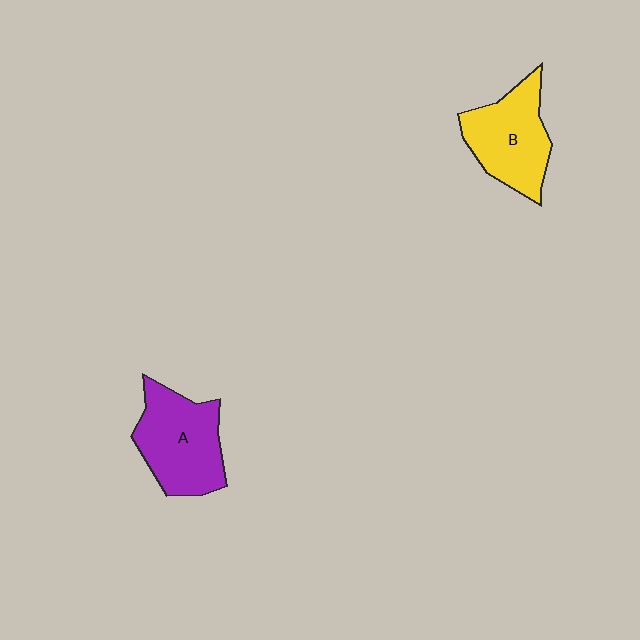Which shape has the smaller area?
Shape B (yellow).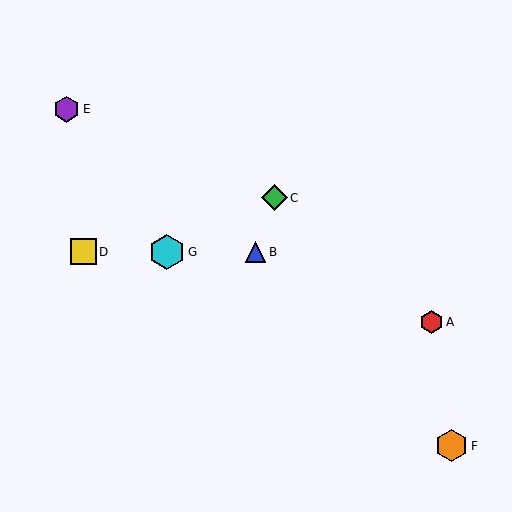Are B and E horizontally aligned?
No, B is at y≈252 and E is at y≈109.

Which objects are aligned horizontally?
Objects B, D, G are aligned horizontally.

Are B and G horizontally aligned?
Yes, both are at y≈252.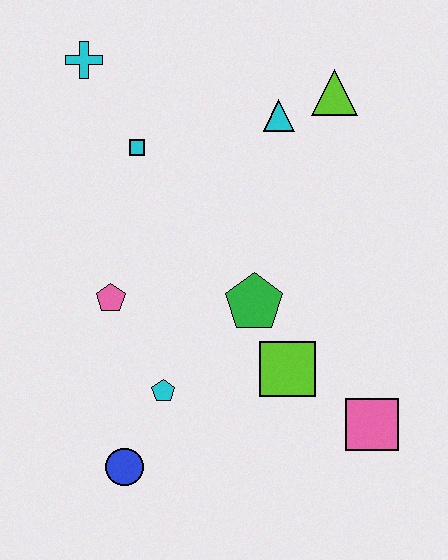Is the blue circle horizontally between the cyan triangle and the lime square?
No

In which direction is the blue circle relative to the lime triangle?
The blue circle is below the lime triangle.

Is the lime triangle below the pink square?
No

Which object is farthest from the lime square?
The cyan cross is farthest from the lime square.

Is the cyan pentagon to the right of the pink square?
No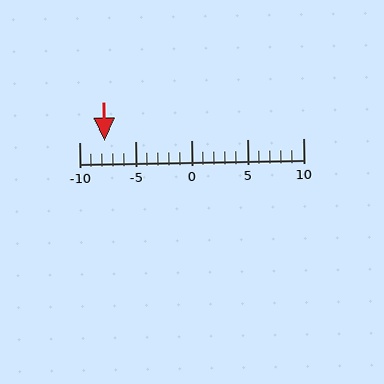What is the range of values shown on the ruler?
The ruler shows values from -10 to 10.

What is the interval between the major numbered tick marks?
The major tick marks are spaced 5 units apart.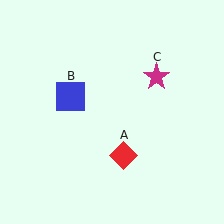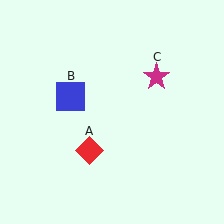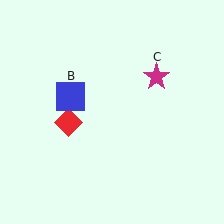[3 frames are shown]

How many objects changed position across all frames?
1 object changed position: red diamond (object A).